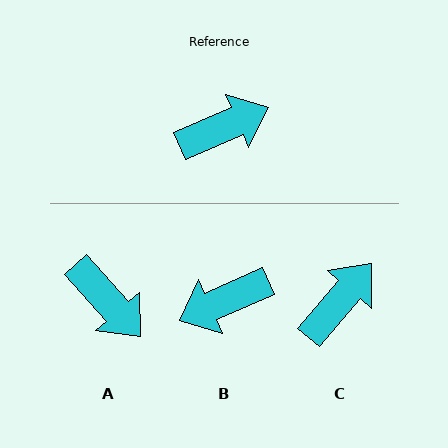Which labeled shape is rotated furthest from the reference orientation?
B, about 179 degrees away.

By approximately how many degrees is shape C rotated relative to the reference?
Approximately 26 degrees counter-clockwise.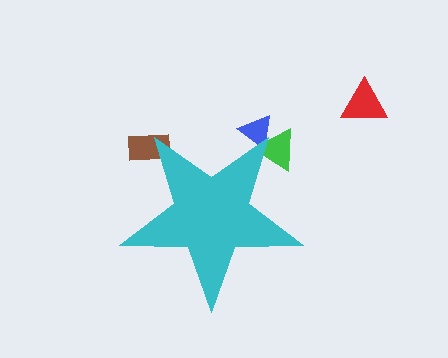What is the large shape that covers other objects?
A cyan star.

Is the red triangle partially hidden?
No, the red triangle is fully visible.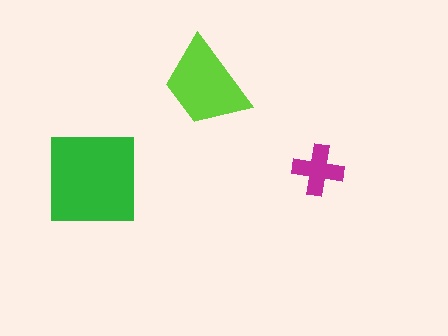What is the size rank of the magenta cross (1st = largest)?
3rd.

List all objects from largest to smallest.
The green square, the lime trapezoid, the magenta cross.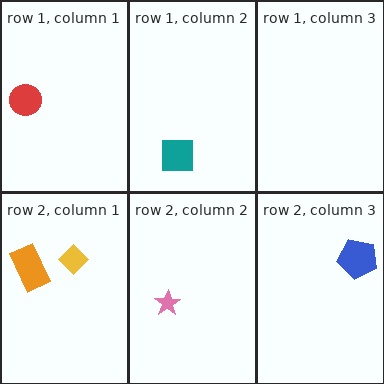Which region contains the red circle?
The row 1, column 1 region.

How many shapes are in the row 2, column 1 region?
2.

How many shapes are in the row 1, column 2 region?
1.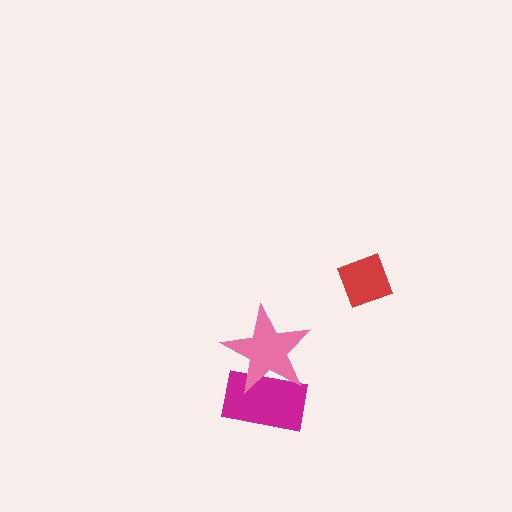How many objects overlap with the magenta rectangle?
1 object overlaps with the magenta rectangle.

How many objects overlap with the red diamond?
0 objects overlap with the red diamond.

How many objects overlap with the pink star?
1 object overlaps with the pink star.